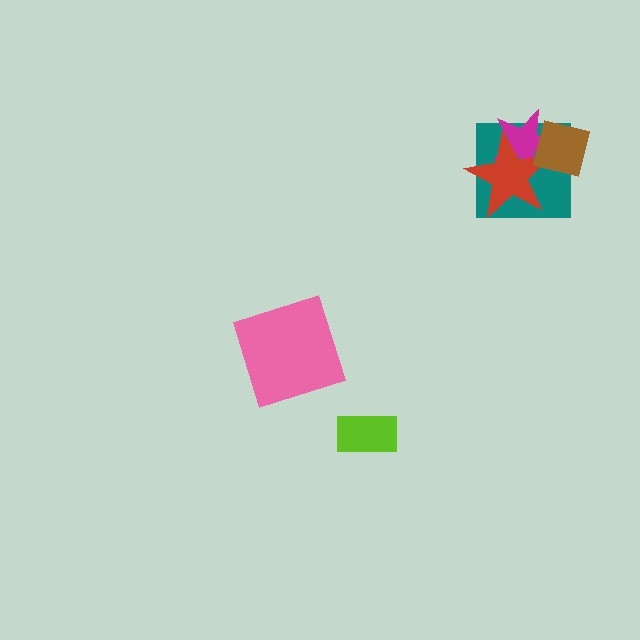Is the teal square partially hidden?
Yes, it is partially covered by another shape.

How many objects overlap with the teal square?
3 objects overlap with the teal square.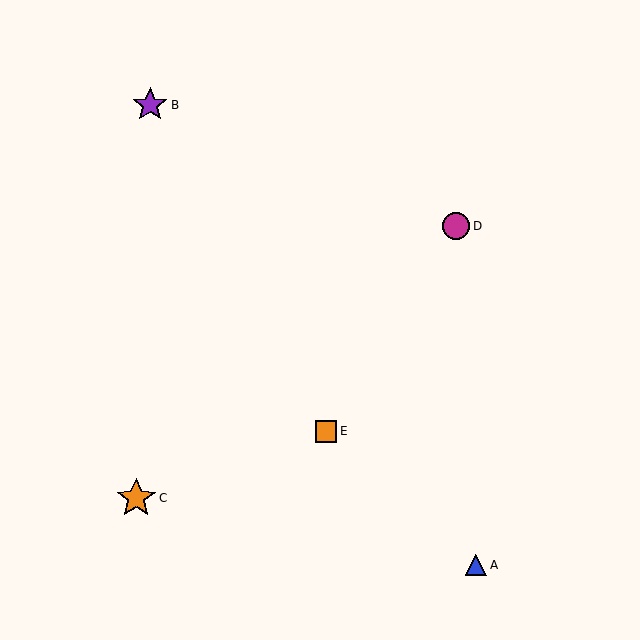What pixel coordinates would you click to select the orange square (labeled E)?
Click at (326, 431) to select the orange square E.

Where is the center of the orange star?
The center of the orange star is at (136, 498).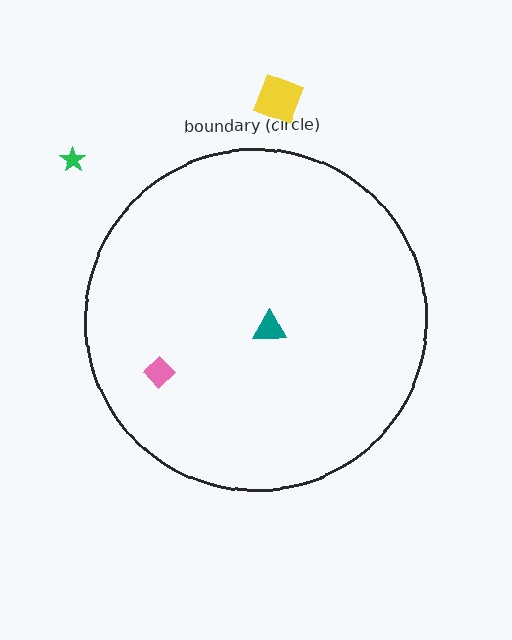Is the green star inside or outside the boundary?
Outside.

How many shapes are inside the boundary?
2 inside, 2 outside.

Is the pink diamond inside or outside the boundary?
Inside.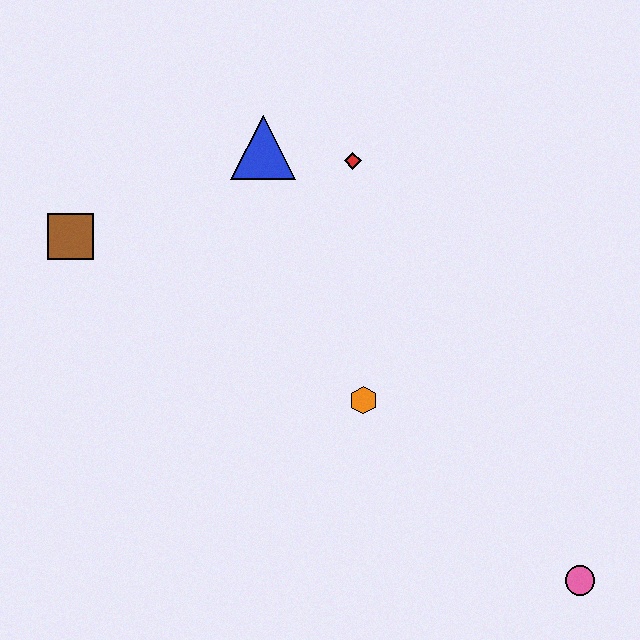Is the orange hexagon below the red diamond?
Yes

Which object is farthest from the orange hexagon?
The brown square is farthest from the orange hexagon.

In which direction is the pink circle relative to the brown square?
The pink circle is to the right of the brown square.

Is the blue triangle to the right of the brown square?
Yes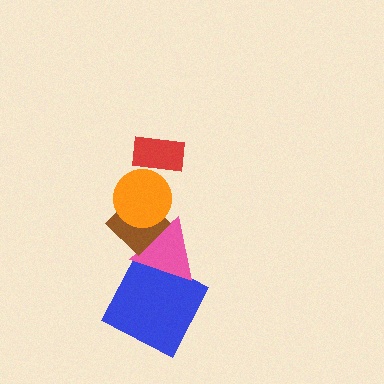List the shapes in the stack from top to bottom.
From top to bottom: the red rectangle, the orange circle, the brown diamond, the pink triangle, the blue square.